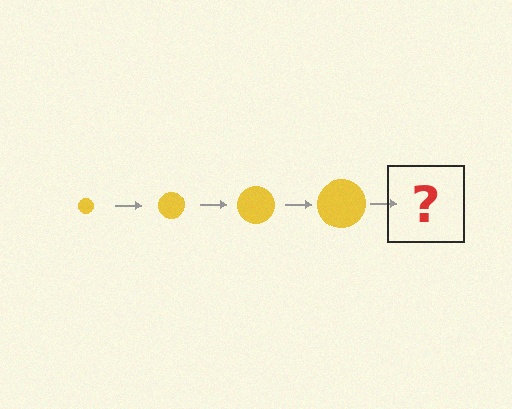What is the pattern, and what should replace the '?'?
The pattern is that the circle gets progressively larger each step. The '?' should be a yellow circle, larger than the previous one.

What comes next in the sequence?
The next element should be a yellow circle, larger than the previous one.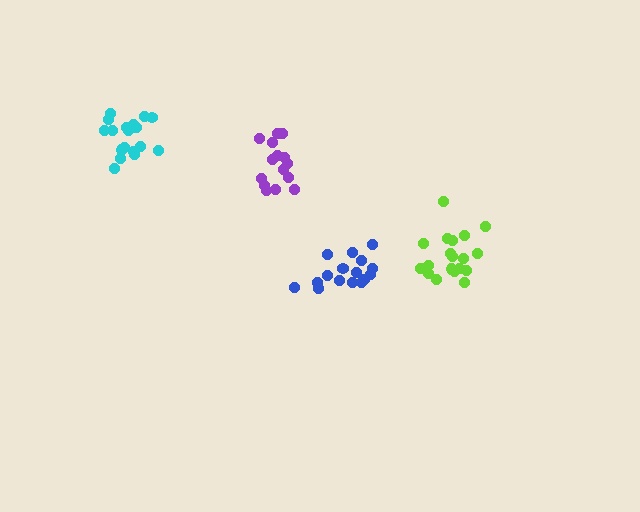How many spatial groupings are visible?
There are 4 spatial groupings.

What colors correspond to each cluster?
The clusters are colored: purple, lime, blue, cyan.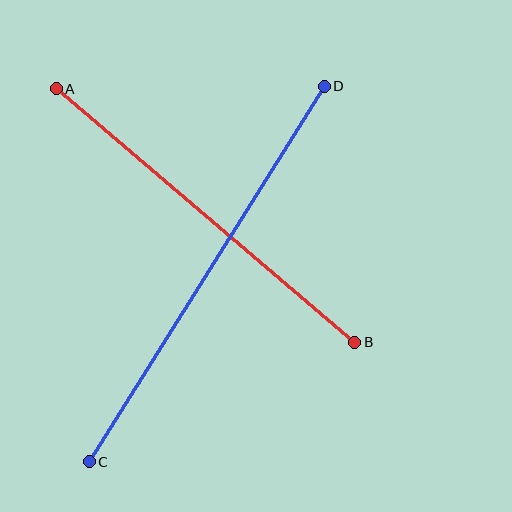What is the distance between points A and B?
The distance is approximately 392 pixels.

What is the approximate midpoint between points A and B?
The midpoint is at approximately (206, 216) pixels.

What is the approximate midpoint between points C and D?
The midpoint is at approximately (207, 274) pixels.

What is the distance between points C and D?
The distance is approximately 443 pixels.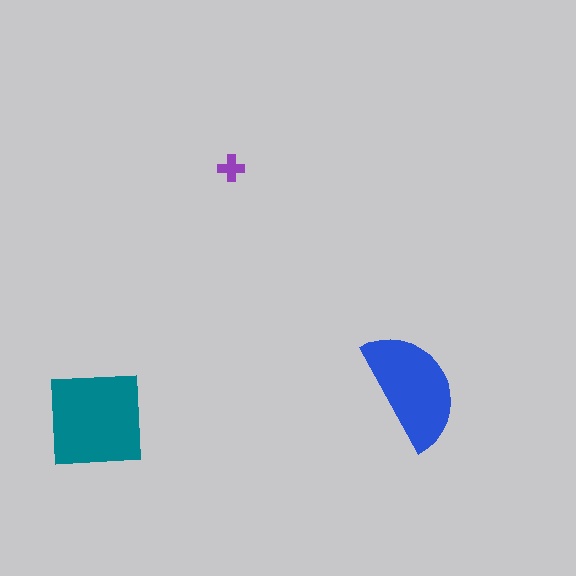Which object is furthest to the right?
The blue semicircle is rightmost.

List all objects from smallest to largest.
The purple cross, the blue semicircle, the teal square.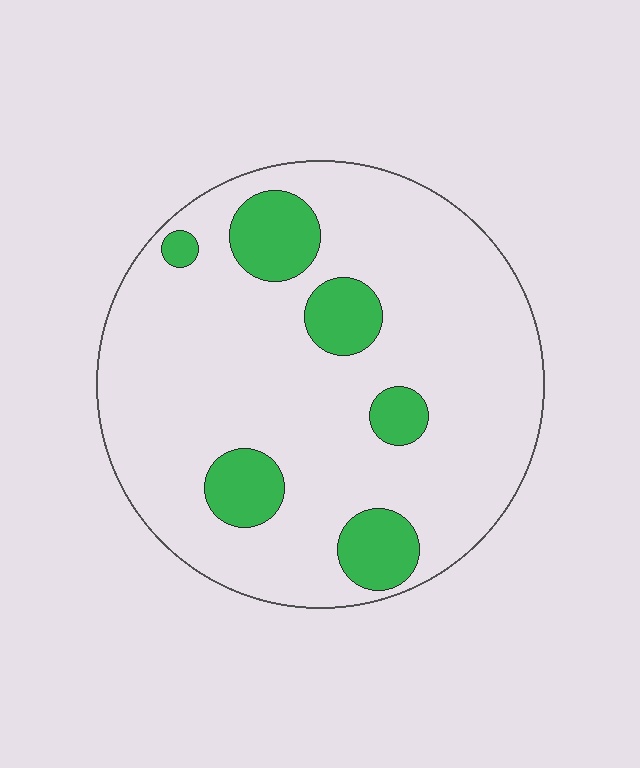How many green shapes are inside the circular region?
6.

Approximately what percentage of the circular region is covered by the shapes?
Approximately 15%.